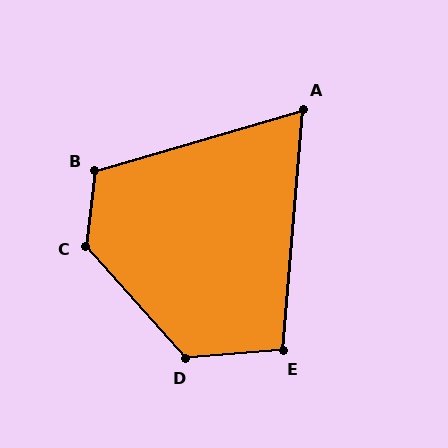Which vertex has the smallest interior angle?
A, at approximately 69 degrees.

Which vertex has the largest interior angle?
C, at approximately 132 degrees.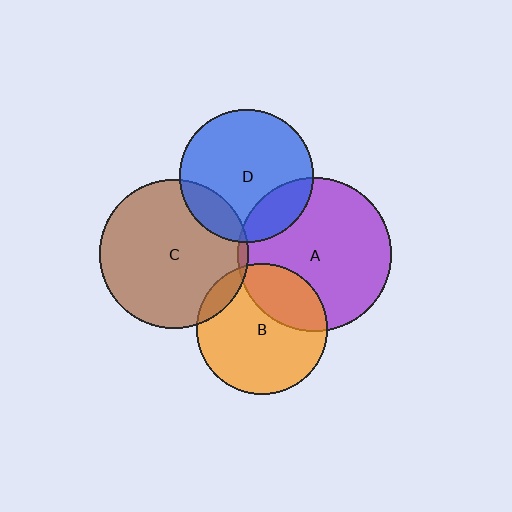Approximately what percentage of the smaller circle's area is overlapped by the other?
Approximately 5%.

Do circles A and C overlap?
Yes.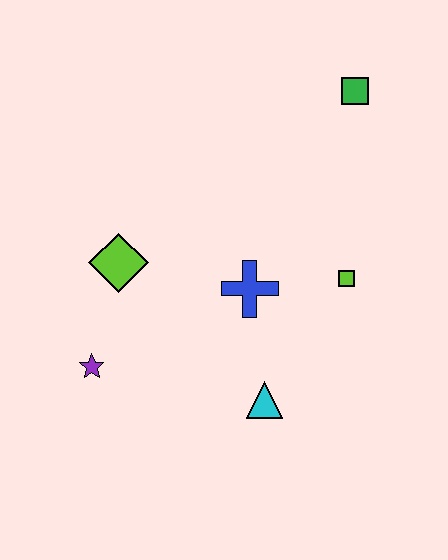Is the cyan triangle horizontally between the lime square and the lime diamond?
Yes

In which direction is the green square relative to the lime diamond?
The green square is to the right of the lime diamond.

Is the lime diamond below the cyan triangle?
No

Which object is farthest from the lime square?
The purple star is farthest from the lime square.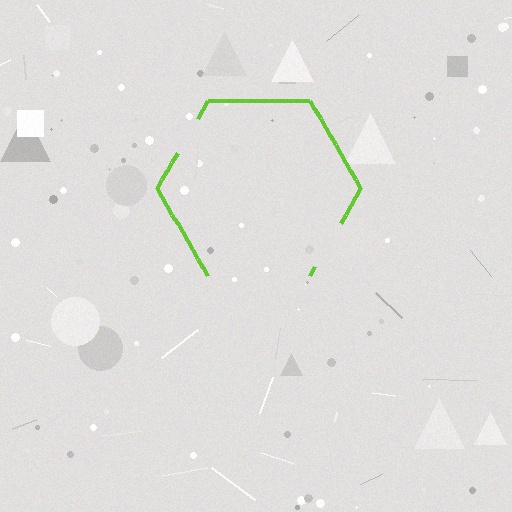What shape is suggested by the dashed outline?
The dashed outline suggests a hexagon.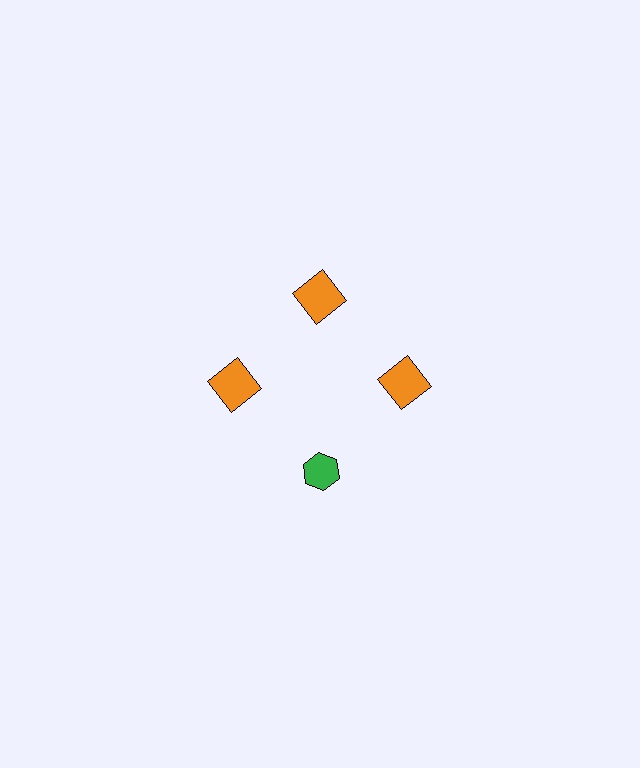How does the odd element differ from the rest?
It differs in both color (green instead of orange) and shape (hexagon instead of square).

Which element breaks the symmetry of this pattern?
The green hexagon at roughly the 6 o'clock position breaks the symmetry. All other shapes are orange squares.